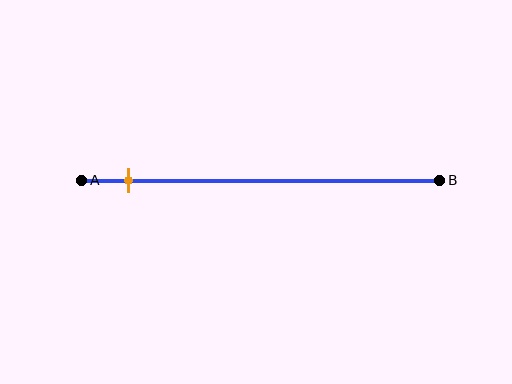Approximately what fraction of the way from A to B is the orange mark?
The orange mark is approximately 15% of the way from A to B.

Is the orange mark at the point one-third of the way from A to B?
No, the mark is at about 15% from A, not at the 33% one-third point.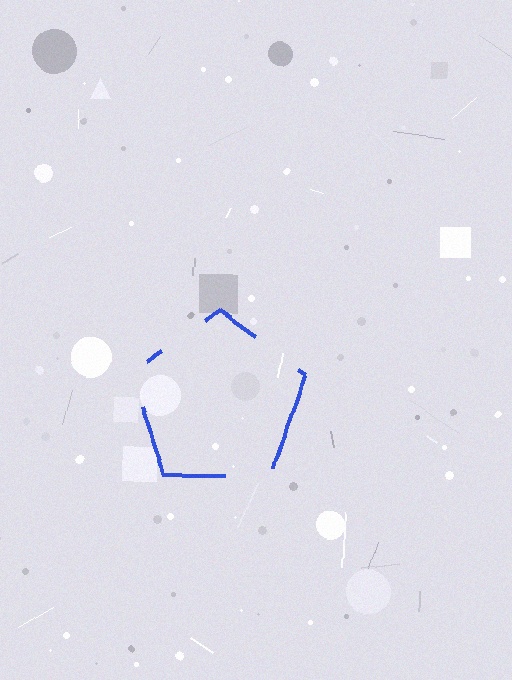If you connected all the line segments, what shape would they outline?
They would outline a pentagon.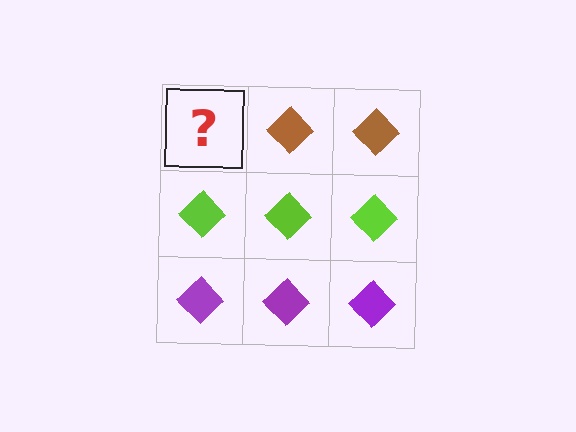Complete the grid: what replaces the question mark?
The question mark should be replaced with a brown diamond.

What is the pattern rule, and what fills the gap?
The rule is that each row has a consistent color. The gap should be filled with a brown diamond.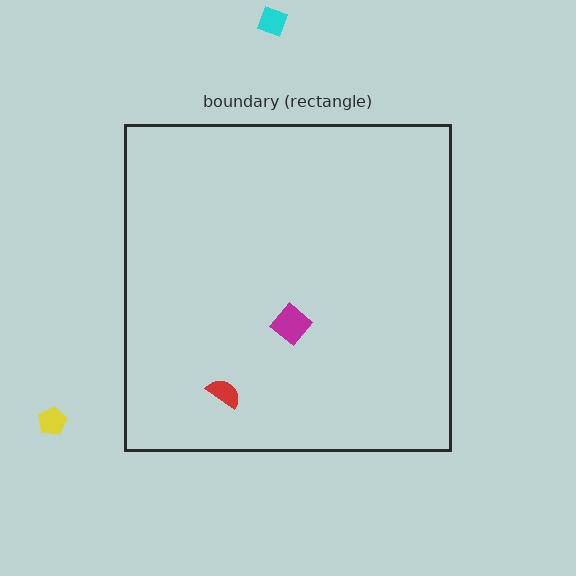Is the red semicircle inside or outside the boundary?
Inside.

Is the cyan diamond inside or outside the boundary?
Outside.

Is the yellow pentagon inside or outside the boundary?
Outside.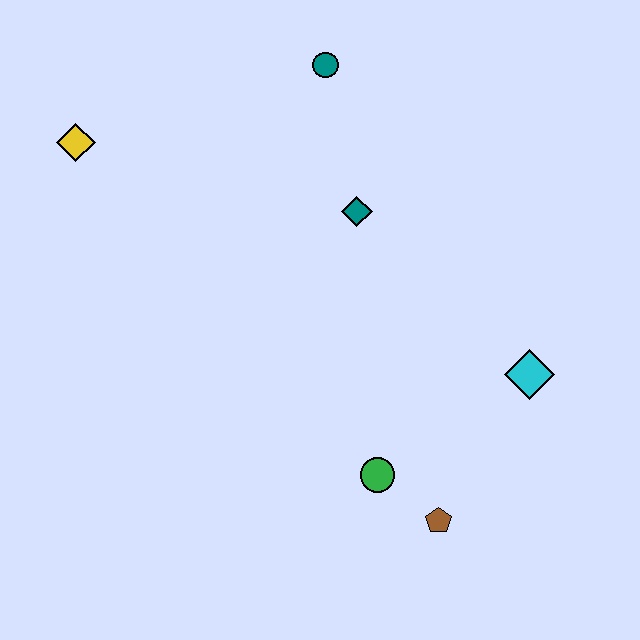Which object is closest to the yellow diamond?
The teal circle is closest to the yellow diamond.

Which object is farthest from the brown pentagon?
The yellow diamond is farthest from the brown pentagon.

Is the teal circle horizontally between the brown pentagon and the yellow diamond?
Yes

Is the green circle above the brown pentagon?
Yes